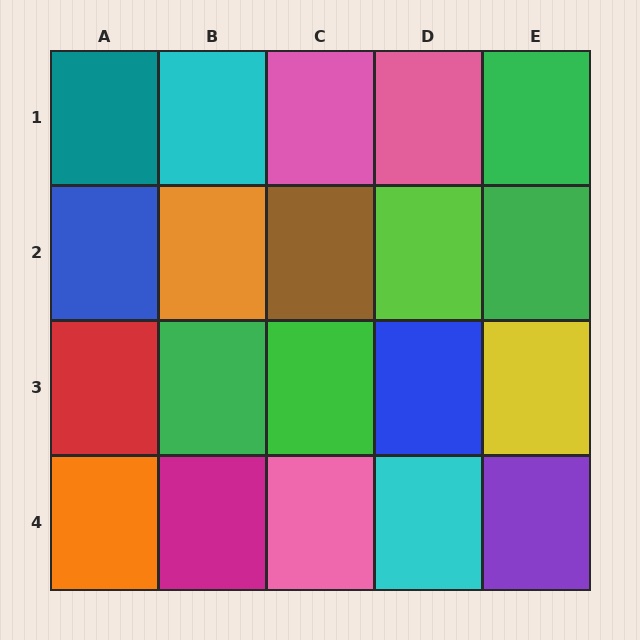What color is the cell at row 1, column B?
Cyan.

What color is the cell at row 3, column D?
Blue.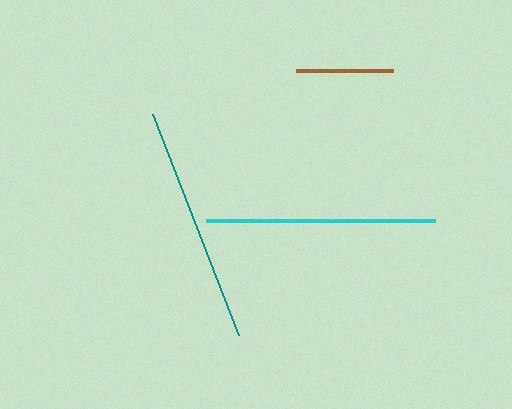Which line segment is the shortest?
The brown line is the shortest at approximately 98 pixels.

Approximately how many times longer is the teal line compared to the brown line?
The teal line is approximately 2.4 times the length of the brown line.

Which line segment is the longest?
The teal line is the longest at approximately 237 pixels.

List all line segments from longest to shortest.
From longest to shortest: teal, cyan, brown.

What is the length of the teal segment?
The teal segment is approximately 237 pixels long.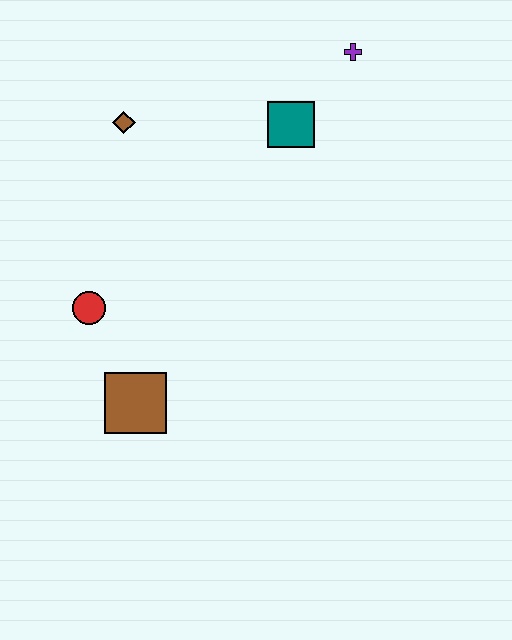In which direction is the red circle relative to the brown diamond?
The red circle is below the brown diamond.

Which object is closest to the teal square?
The purple cross is closest to the teal square.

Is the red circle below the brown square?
No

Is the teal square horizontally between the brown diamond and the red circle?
No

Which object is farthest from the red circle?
The purple cross is farthest from the red circle.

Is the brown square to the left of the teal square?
Yes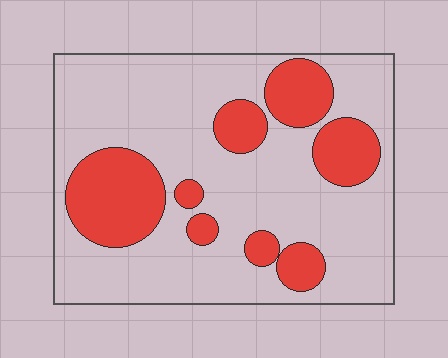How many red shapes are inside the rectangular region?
8.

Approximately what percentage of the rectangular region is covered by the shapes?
Approximately 25%.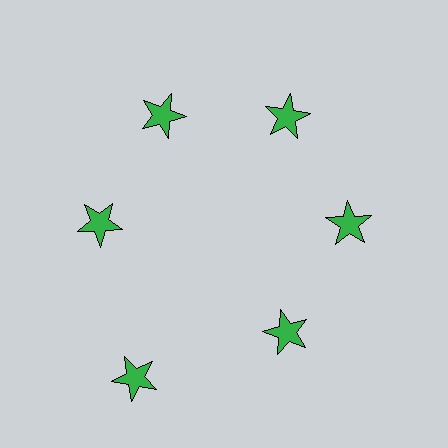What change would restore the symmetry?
The symmetry would be restored by moving it inward, back onto the ring so that all 6 stars sit at equal angles and equal distance from the center.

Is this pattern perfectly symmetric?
No. The 6 green stars are arranged in a ring, but one element near the 7 o'clock position is pushed outward from the center, breaking the 6-fold rotational symmetry.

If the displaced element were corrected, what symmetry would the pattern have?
It would have 6-fold rotational symmetry — the pattern would map onto itself every 60 degrees.